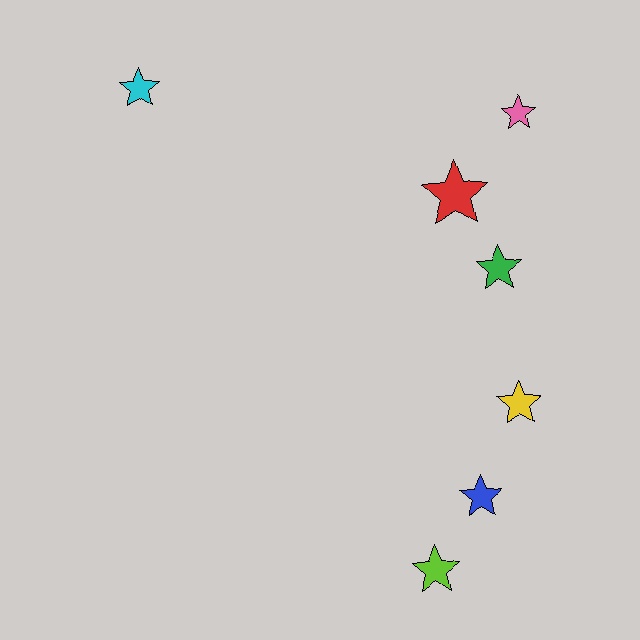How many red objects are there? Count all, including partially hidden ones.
There is 1 red object.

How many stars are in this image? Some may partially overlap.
There are 7 stars.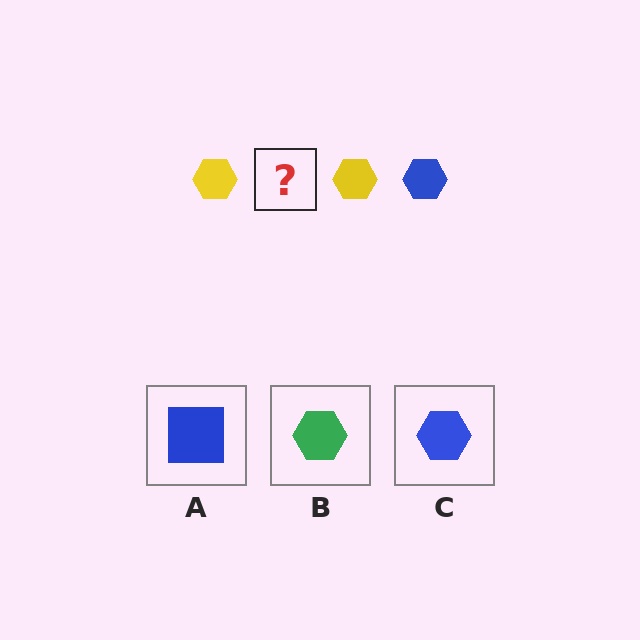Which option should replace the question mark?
Option C.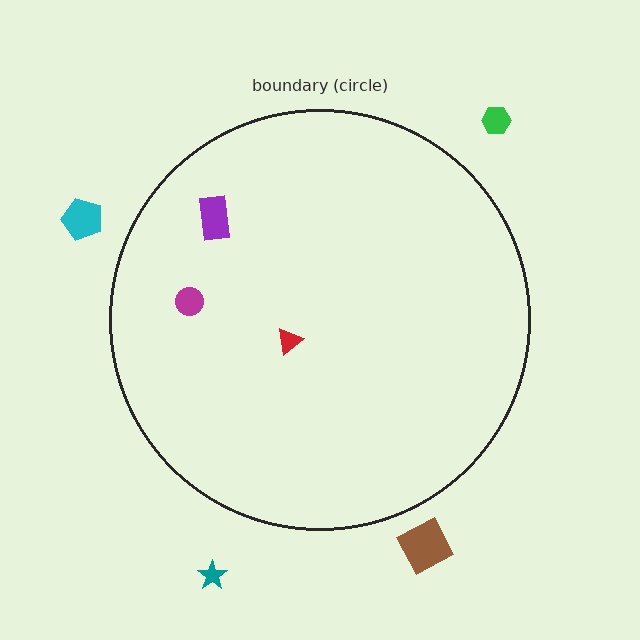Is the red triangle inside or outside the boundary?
Inside.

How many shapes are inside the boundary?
3 inside, 4 outside.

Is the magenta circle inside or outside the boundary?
Inside.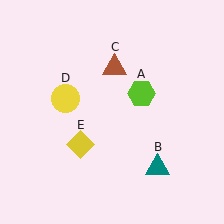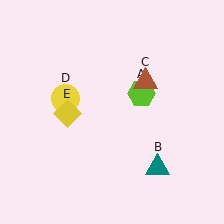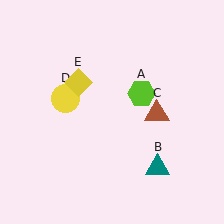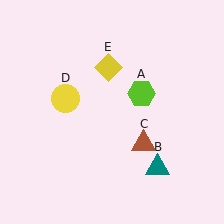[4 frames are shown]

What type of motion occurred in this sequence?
The brown triangle (object C), yellow diamond (object E) rotated clockwise around the center of the scene.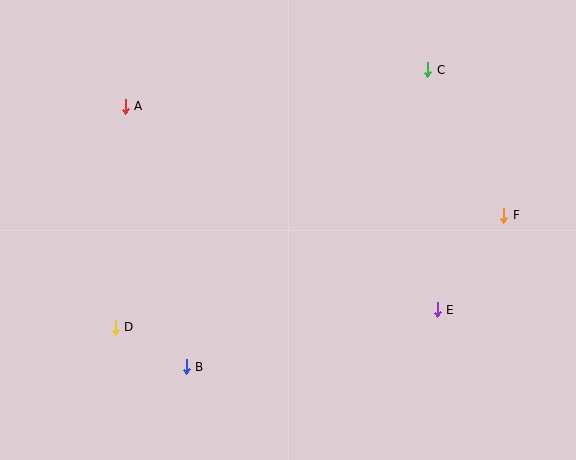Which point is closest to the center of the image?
Point E at (437, 310) is closest to the center.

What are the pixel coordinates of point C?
Point C is at (428, 70).